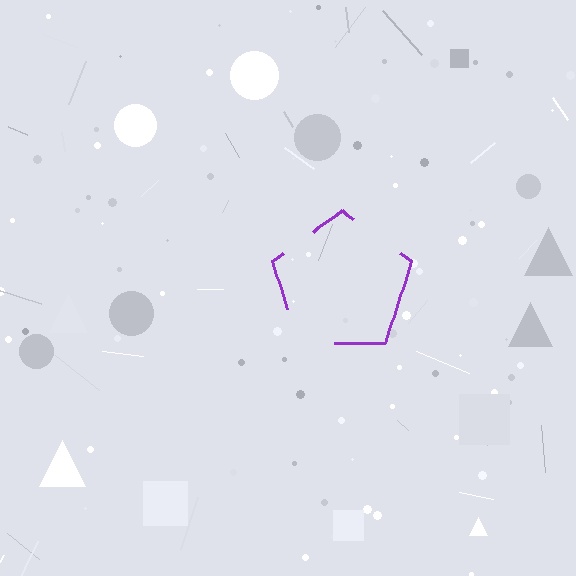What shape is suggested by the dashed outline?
The dashed outline suggests a pentagon.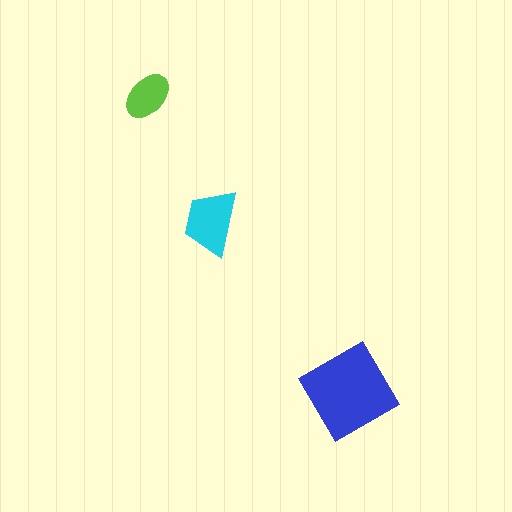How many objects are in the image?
There are 3 objects in the image.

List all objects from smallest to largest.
The lime ellipse, the cyan trapezoid, the blue diamond.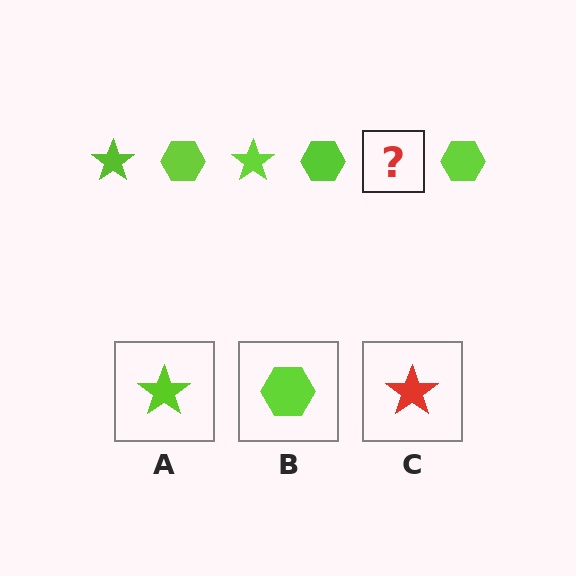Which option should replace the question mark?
Option A.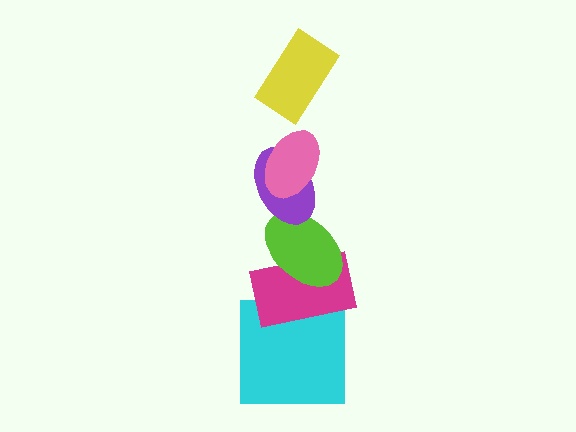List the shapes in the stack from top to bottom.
From top to bottom: the yellow rectangle, the pink ellipse, the purple ellipse, the lime ellipse, the magenta rectangle, the cyan square.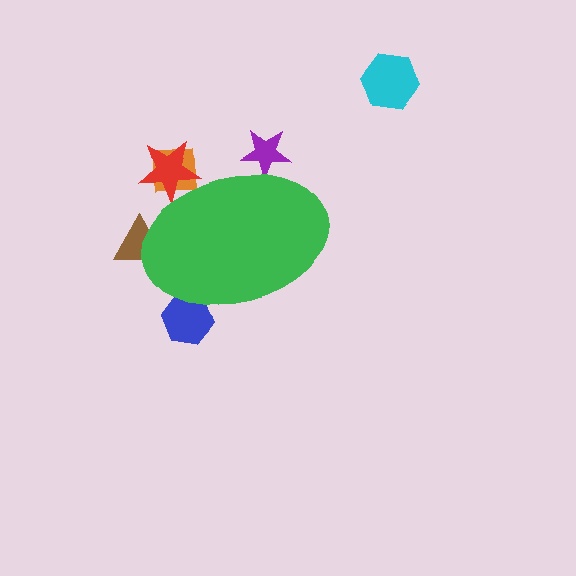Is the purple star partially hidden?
Yes, the purple star is partially hidden behind the green ellipse.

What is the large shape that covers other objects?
A green ellipse.